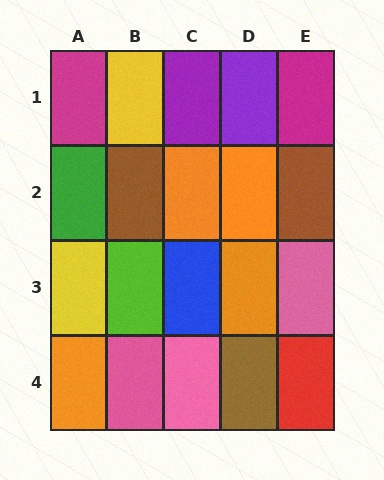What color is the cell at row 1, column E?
Magenta.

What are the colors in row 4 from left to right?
Orange, pink, pink, brown, red.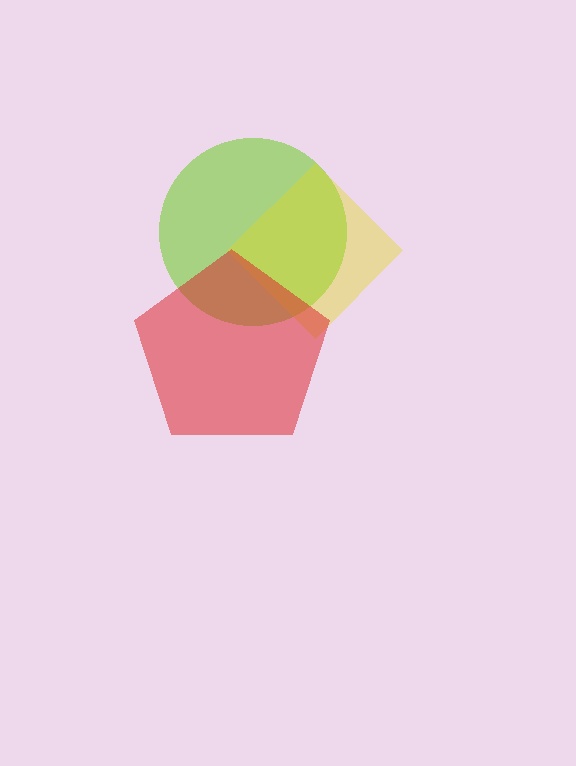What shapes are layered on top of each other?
The layered shapes are: a lime circle, a yellow diamond, a red pentagon.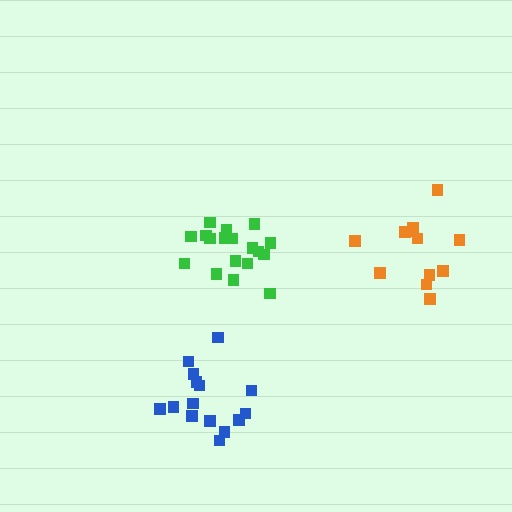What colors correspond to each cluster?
The clusters are colored: orange, blue, green.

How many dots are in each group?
Group 1: 12 dots, Group 2: 15 dots, Group 3: 18 dots (45 total).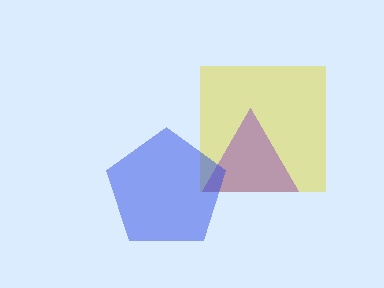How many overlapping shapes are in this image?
There are 3 overlapping shapes in the image.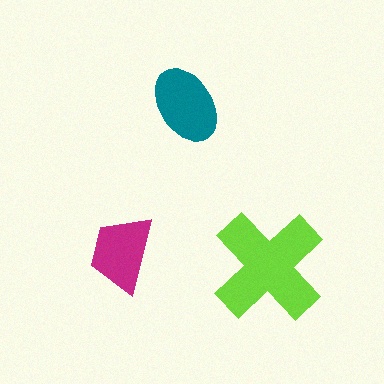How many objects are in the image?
There are 3 objects in the image.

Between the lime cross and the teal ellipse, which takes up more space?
The lime cross.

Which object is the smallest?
The magenta trapezoid.